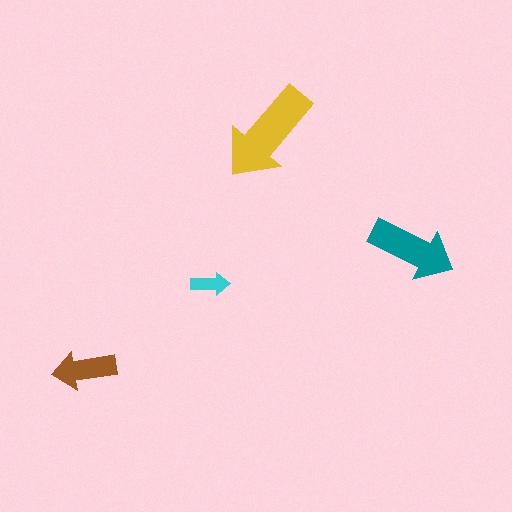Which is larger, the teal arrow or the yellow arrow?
The yellow one.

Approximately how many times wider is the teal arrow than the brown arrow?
About 1.5 times wider.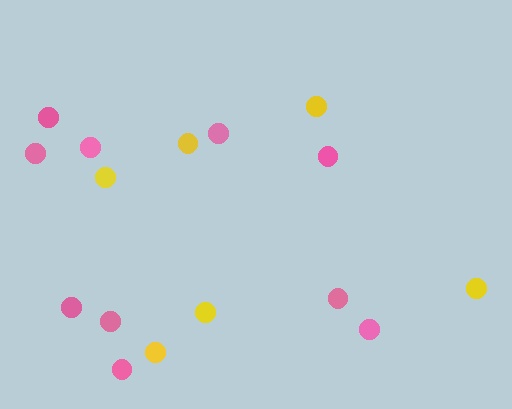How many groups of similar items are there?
There are 2 groups: one group of yellow circles (6) and one group of pink circles (10).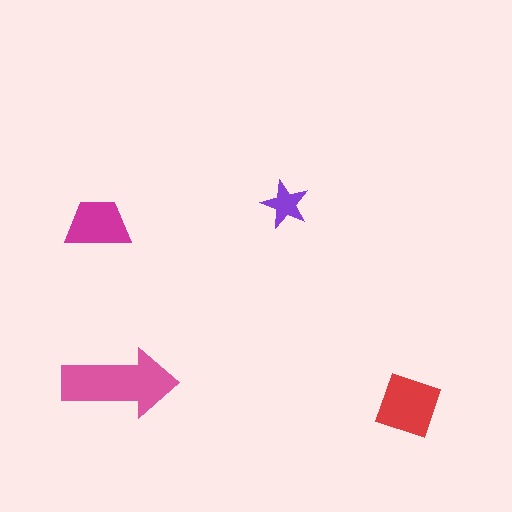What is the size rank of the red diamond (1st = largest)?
2nd.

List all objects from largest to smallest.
The pink arrow, the red diamond, the magenta trapezoid, the purple star.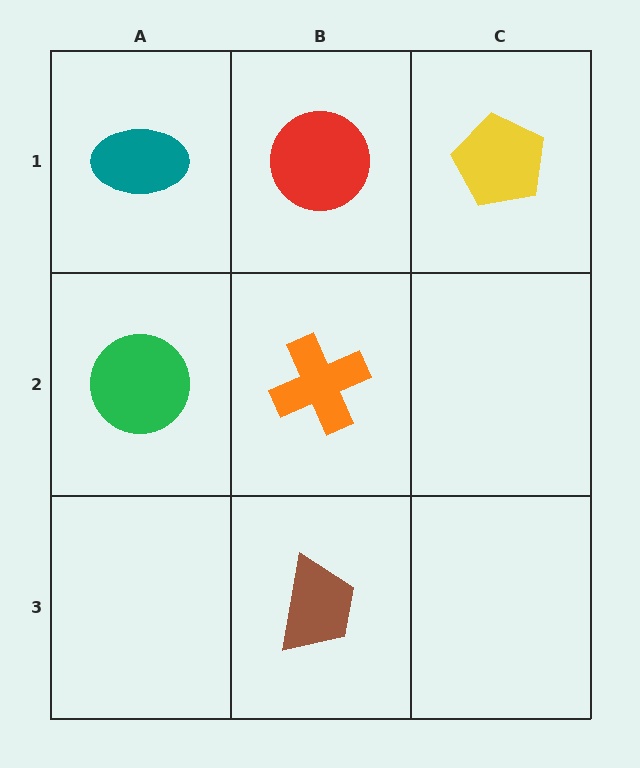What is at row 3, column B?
A brown trapezoid.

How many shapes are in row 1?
3 shapes.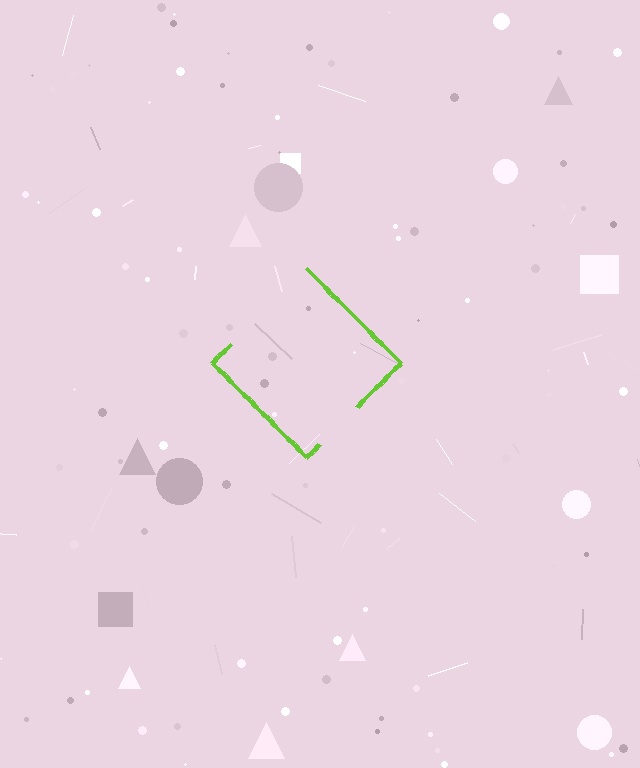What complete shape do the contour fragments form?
The contour fragments form a diamond.